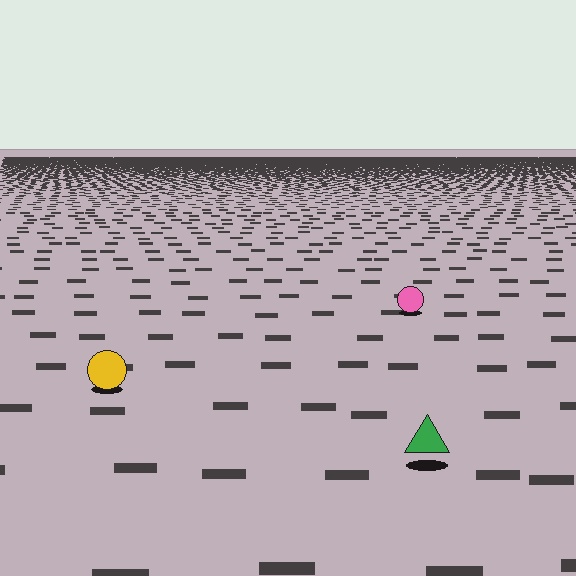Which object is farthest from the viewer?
The pink circle is farthest from the viewer. It appears smaller and the ground texture around it is denser.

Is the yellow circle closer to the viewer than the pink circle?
Yes. The yellow circle is closer — you can tell from the texture gradient: the ground texture is coarser near it.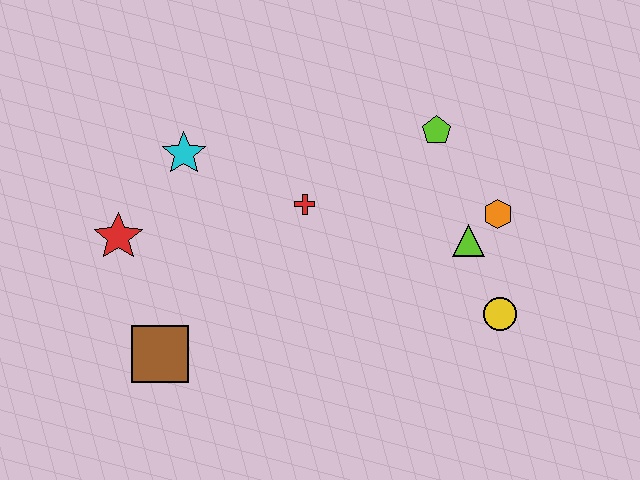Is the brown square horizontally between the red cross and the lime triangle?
No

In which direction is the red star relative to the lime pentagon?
The red star is to the left of the lime pentagon.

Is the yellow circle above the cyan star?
No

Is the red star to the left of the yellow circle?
Yes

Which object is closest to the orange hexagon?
The lime triangle is closest to the orange hexagon.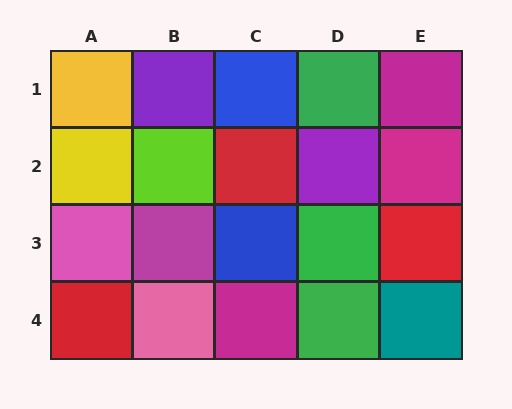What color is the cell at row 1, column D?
Green.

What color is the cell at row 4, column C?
Magenta.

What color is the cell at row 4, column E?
Teal.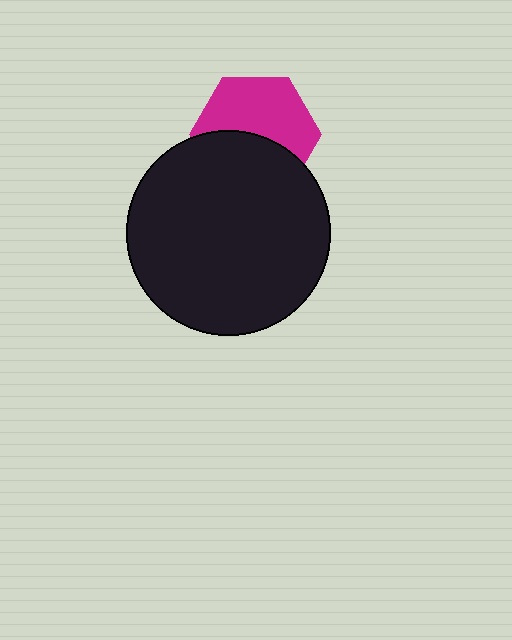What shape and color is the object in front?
The object in front is a black circle.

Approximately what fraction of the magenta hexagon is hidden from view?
Roughly 44% of the magenta hexagon is hidden behind the black circle.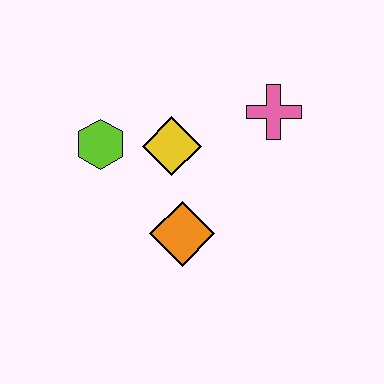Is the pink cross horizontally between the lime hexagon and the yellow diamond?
No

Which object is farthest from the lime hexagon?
The pink cross is farthest from the lime hexagon.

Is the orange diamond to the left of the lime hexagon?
No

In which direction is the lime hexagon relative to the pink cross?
The lime hexagon is to the left of the pink cross.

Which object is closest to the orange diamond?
The yellow diamond is closest to the orange diamond.